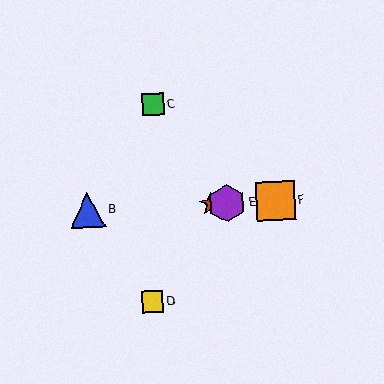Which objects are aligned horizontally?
Objects A, B, E, F are aligned horizontally.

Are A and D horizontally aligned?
No, A is at y≈204 and D is at y≈302.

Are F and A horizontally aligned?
Yes, both are at y≈201.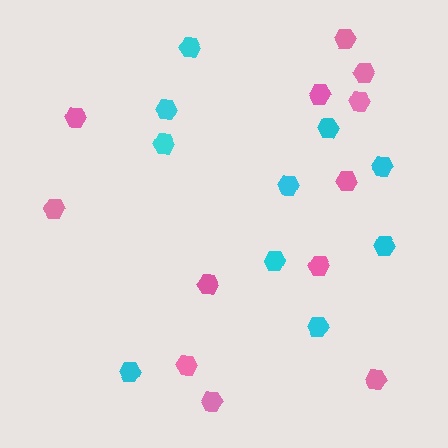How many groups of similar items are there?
There are 2 groups: one group of pink hexagons (12) and one group of cyan hexagons (10).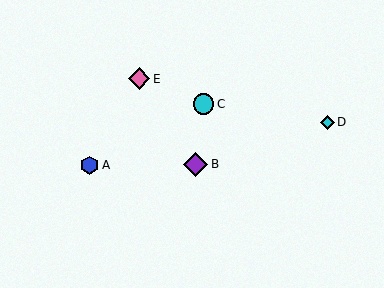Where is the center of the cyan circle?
The center of the cyan circle is at (204, 104).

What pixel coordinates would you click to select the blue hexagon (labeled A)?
Click at (89, 165) to select the blue hexagon A.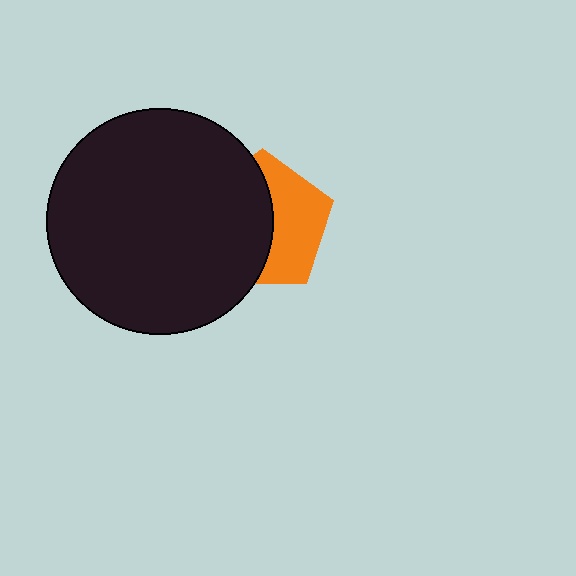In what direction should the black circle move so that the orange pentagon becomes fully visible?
The black circle should move left. That is the shortest direction to clear the overlap and leave the orange pentagon fully visible.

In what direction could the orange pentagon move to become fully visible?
The orange pentagon could move right. That would shift it out from behind the black circle entirely.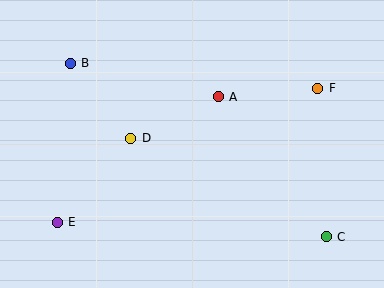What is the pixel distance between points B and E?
The distance between B and E is 160 pixels.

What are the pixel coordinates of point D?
Point D is at (131, 138).